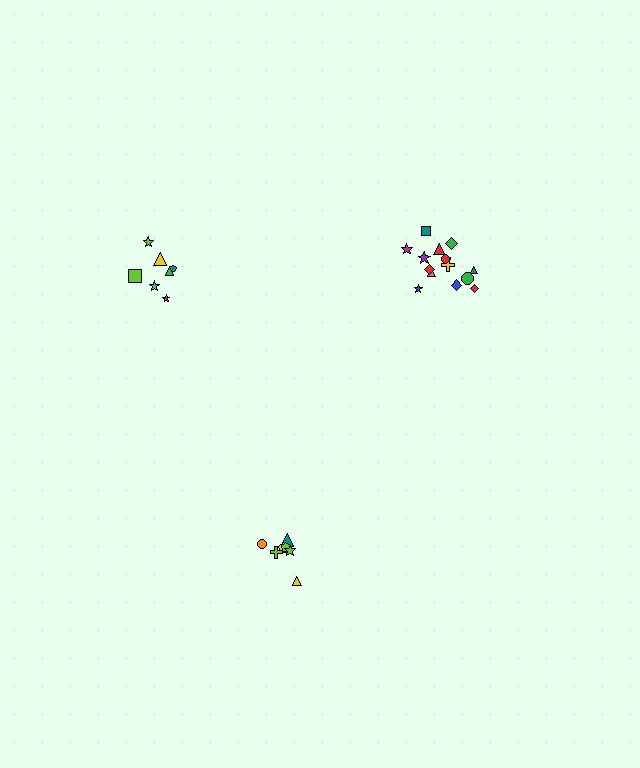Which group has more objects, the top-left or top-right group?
The top-right group.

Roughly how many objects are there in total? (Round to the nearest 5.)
Roughly 30 objects in total.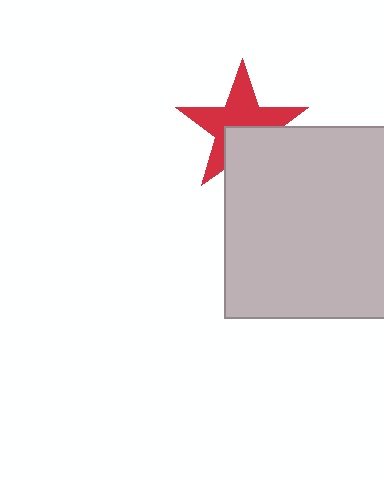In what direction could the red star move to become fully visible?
The red star could move up. That would shift it out from behind the light gray rectangle entirely.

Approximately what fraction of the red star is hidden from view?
Roughly 38% of the red star is hidden behind the light gray rectangle.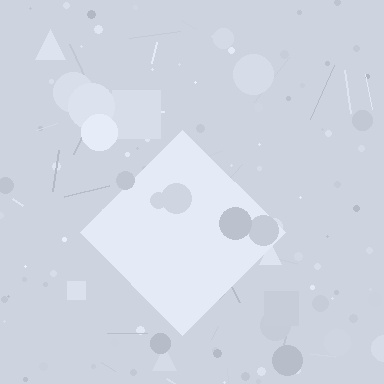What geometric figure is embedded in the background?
A diamond is embedded in the background.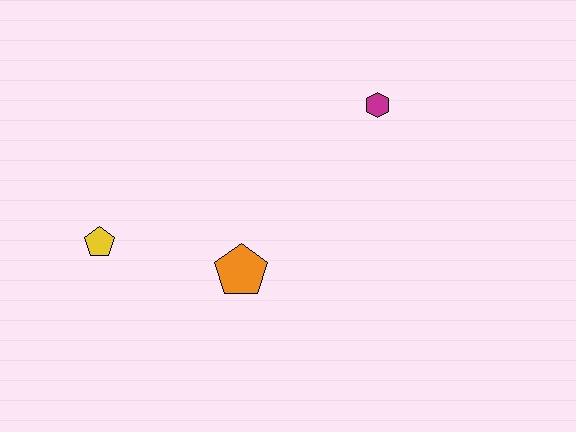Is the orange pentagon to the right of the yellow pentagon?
Yes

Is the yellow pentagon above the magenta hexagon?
No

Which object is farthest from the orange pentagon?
The magenta hexagon is farthest from the orange pentagon.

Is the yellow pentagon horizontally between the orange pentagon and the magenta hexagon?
No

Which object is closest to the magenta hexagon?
The orange pentagon is closest to the magenta hexagon.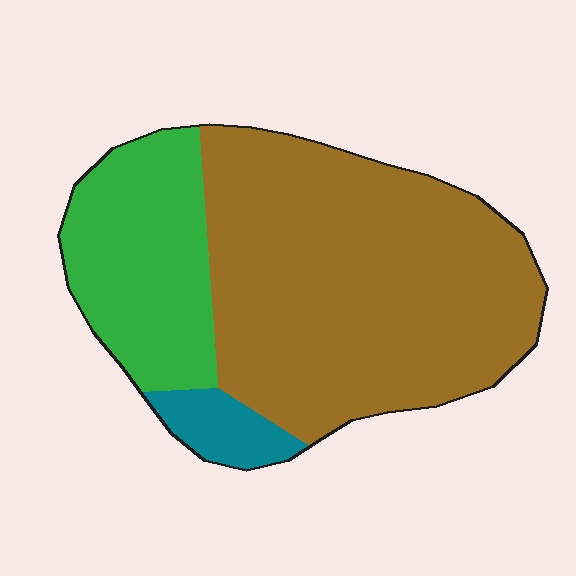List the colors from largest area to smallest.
From largest to smallest: brown, green, teal.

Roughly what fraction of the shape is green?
Green takes up between a sixth and a third of the shape.